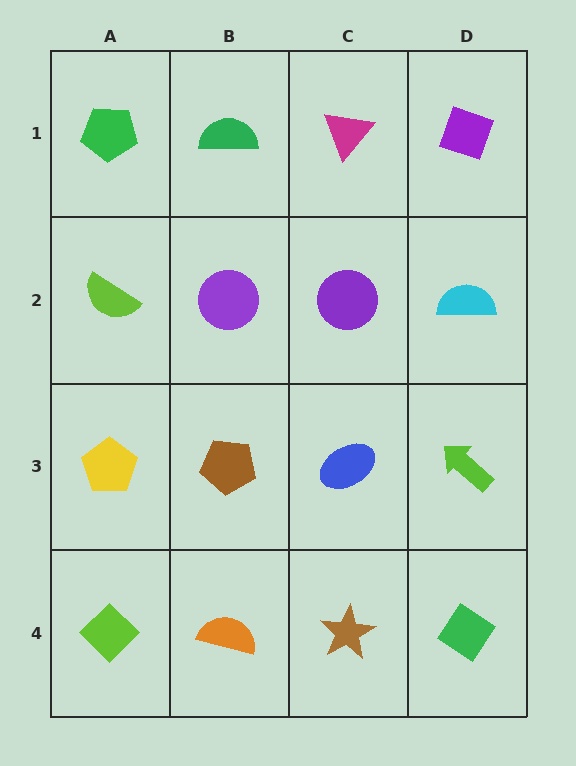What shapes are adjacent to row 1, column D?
A cyan semicircle (row 2, column D), a magenta triangle (row 1, column C).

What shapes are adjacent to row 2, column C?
A magenta triangle (row 1, column C), a blue ellipse (row 3, column C), a purple circle (row 2, column B), a cyan semicircle (row 2, column D).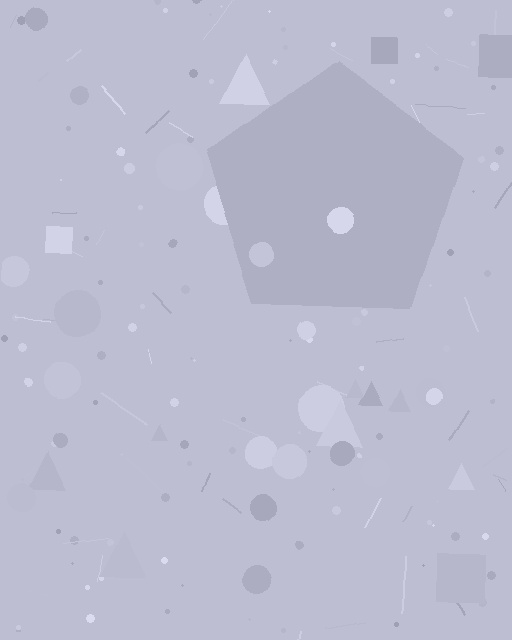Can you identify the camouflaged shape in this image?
The camouflaged shape is a pentagon.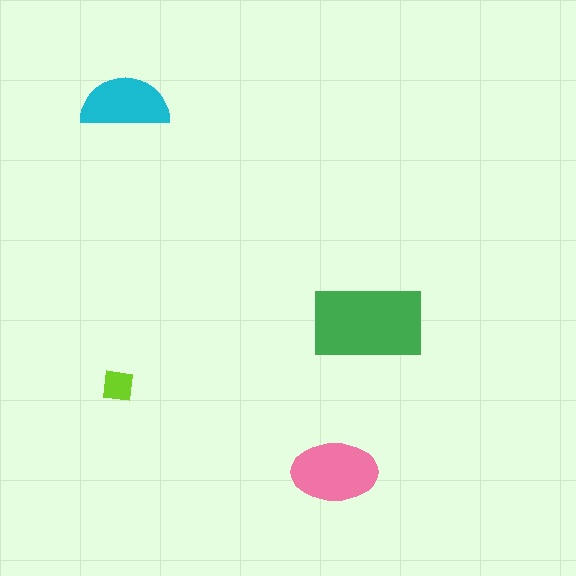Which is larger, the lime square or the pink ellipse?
The pink ellipse.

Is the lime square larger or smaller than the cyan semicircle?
Smaller.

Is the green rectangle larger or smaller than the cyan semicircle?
Larger.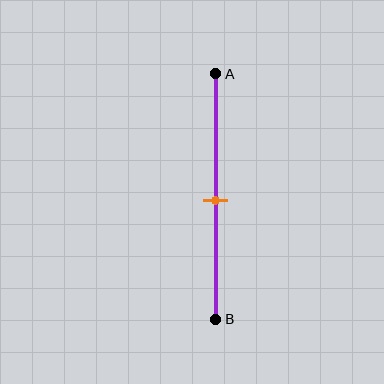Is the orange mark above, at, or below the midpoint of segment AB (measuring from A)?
The orange mark is approximately at the midpoint of segment AB.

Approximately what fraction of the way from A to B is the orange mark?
The orange mark is approximately 50% of the way from A to B.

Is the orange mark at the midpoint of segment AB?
Yes, the mark is approximately at the midpoint.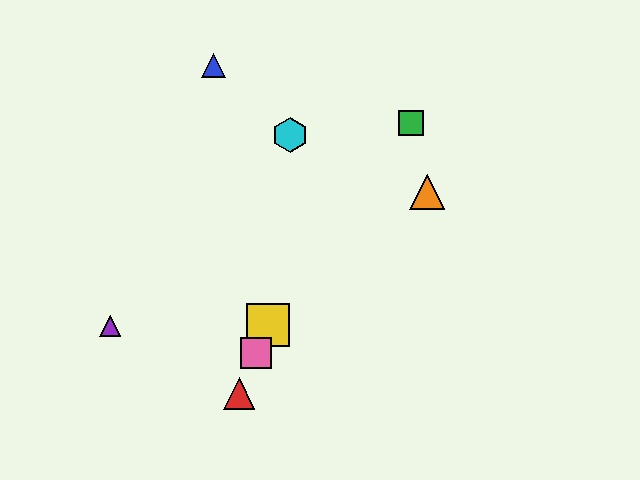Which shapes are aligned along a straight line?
The red triangle, the yellow square, the pink square are aligned along a straight line.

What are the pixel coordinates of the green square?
The green square is at (411, 123).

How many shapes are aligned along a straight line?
3 shapes (the red triangle, the yellow square, the pink square) are aligned along a straight line.